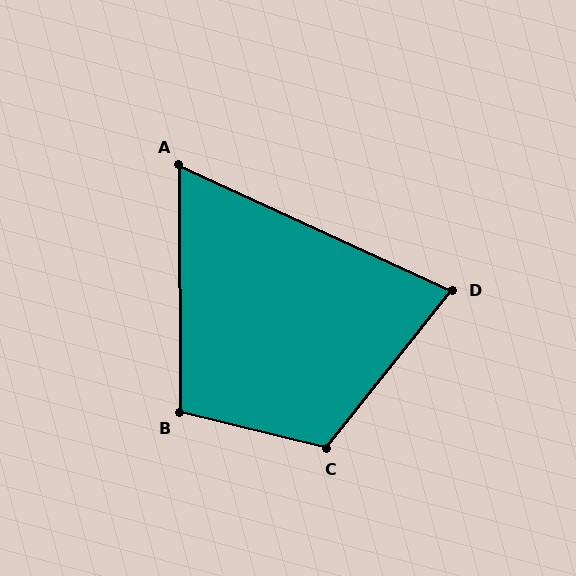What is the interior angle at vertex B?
Approximately 104 degrees (obtuse).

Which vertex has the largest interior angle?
C, at approximately 115 degrees.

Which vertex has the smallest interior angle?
A, at approximately 65 degrees.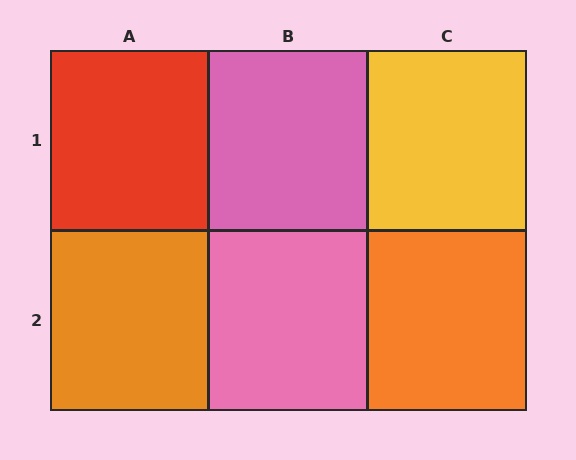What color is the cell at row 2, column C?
Orange.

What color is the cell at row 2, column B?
Pink.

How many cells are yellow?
1 cell is yellow.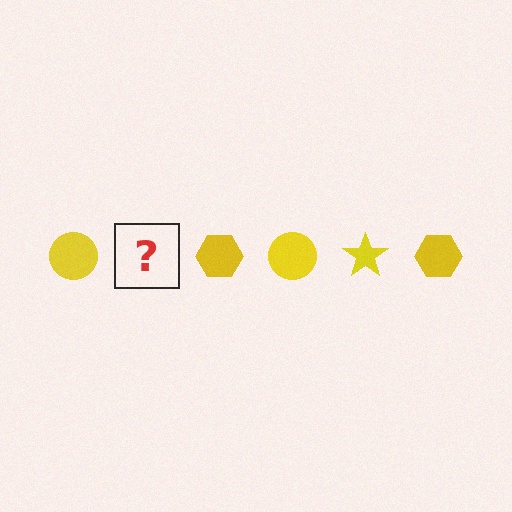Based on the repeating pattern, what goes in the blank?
The blank should be a yellow star.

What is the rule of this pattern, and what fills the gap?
The rule is that the pattern cycles through circle, star, hexagon shapes in yellow. The gap should be filled with a yellow star.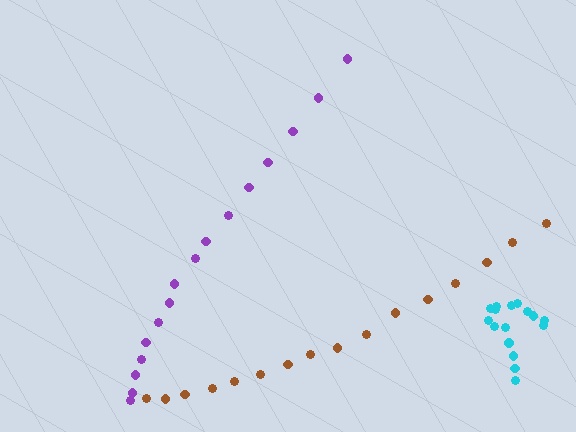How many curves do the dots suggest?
There are 3 distinct paths.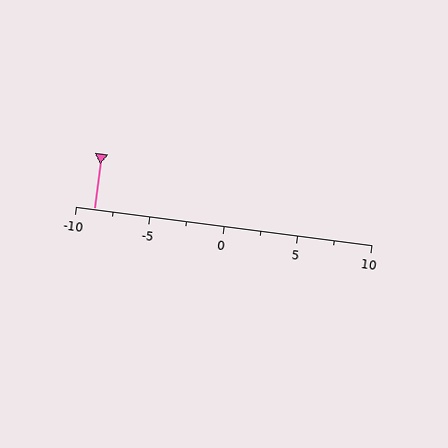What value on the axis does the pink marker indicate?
The marker indicates approximately -8.8.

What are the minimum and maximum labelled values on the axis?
The axis runs from -10 to 10.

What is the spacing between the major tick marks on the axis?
The major ticks are spaced 5 apart.